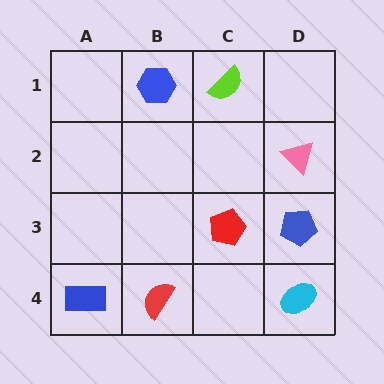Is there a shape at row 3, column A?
No, that cell is empty.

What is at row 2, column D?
A pink triangle.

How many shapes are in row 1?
2 shapes.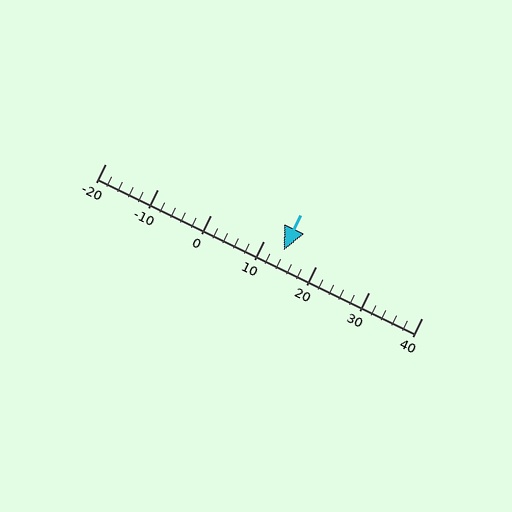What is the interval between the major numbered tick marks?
The major tick marks are spaced 10 units apart.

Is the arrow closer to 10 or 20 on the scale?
The arrow is closer to 10.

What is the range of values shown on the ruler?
The ruler shows values from -20 to 40.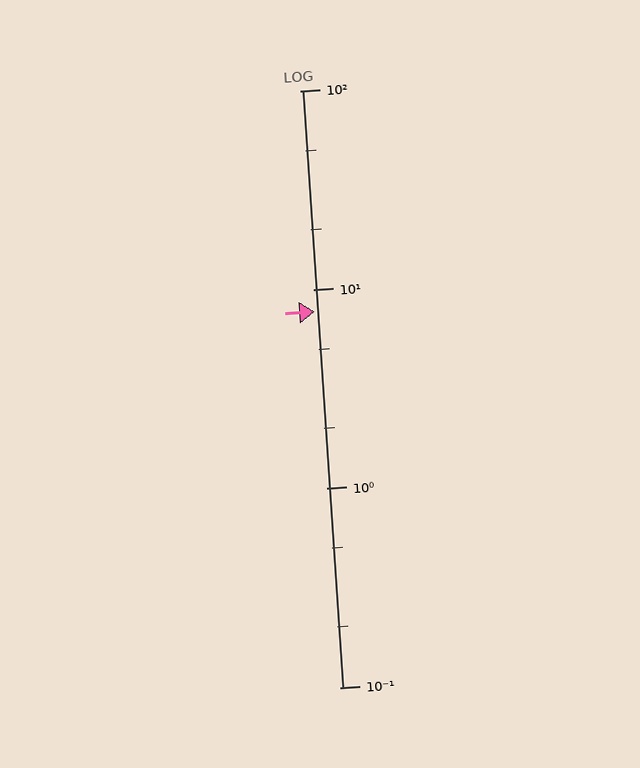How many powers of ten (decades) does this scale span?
The scale spans 3 decades, from 0.1 to 100.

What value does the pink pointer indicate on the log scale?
The pointer indicates approximately 7.7.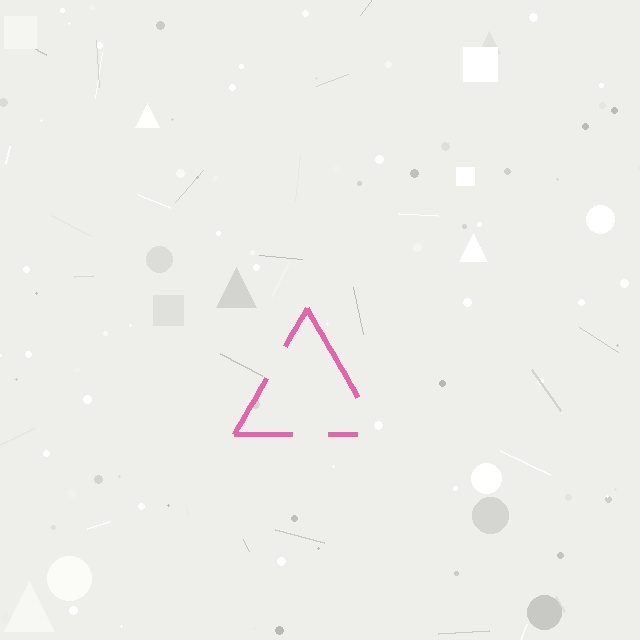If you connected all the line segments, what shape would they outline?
They would outline a triangle.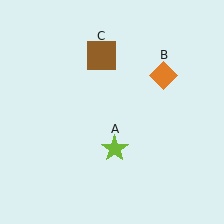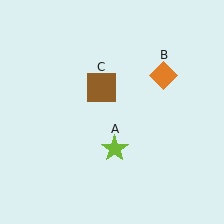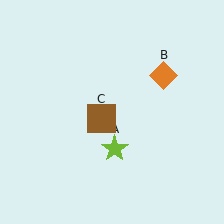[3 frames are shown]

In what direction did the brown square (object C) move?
The brown square (object C) moved down.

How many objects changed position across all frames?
1 object changed position: brown square (object C).